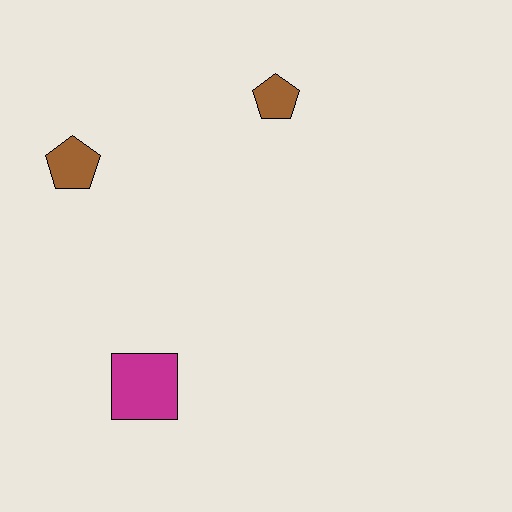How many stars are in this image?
There are no stars.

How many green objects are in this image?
There are no green objects.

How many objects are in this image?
There are 3 objects.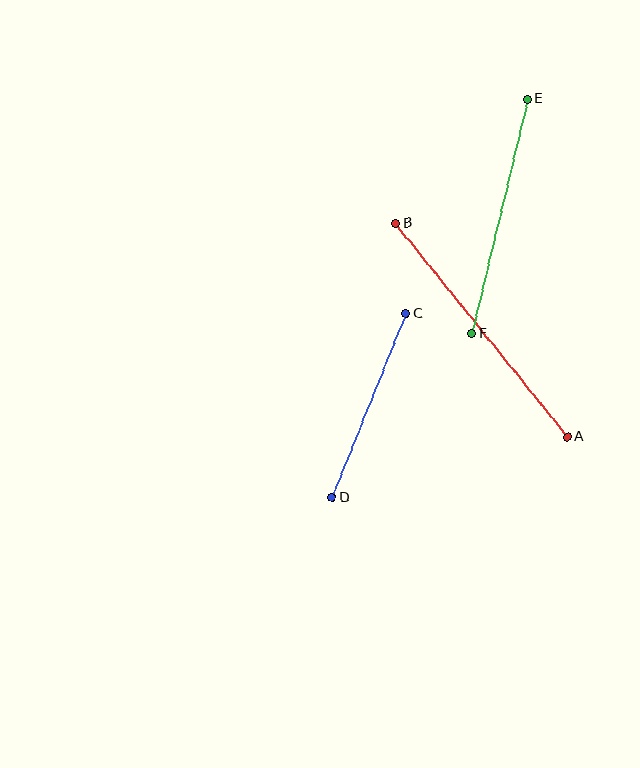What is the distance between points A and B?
The distance is approximately 274 pixels.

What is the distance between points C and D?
The distance is approximately 198 pixels.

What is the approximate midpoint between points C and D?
The midpoint is at approximately (369, 405) pixels.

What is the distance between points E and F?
The distance is approximately 241 pixels.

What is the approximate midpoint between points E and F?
The midpoint is at approximately (500, 216) pixels.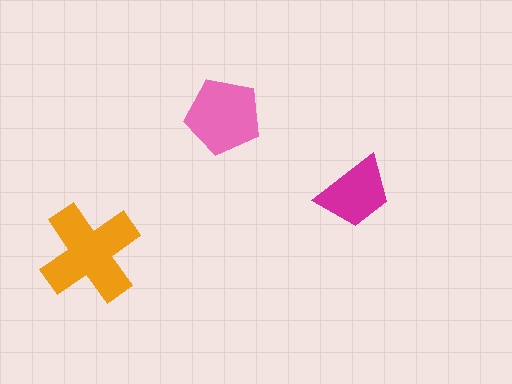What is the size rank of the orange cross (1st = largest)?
1st.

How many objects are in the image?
There are 3 objects in the image.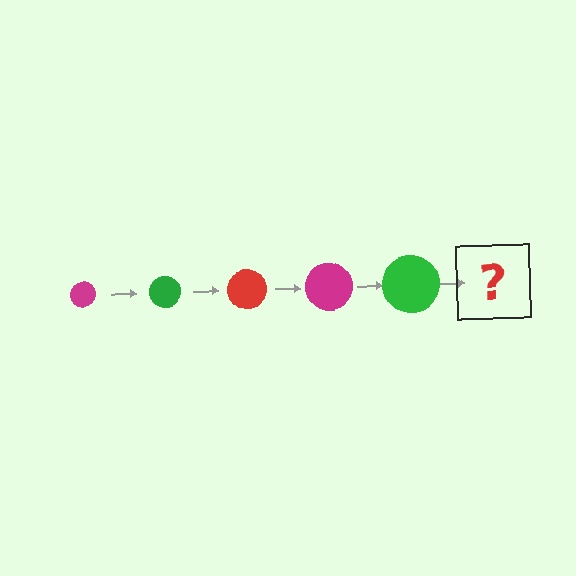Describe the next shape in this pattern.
It should be a red circle, larger than the previous one.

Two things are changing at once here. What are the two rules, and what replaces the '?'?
The two rules are that the circle grows larger each step and the color cycles through magenta, green, and red. The '?' should be a red circle, larger than the previous one.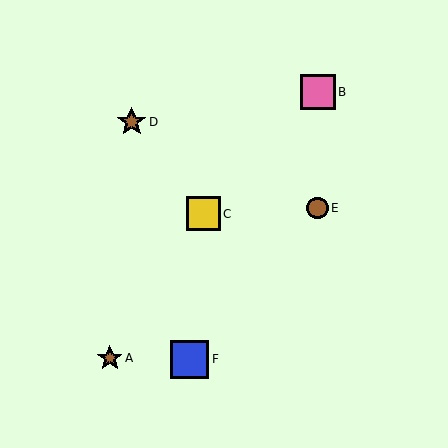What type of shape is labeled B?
Shape B is a pink square.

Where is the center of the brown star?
The center of the brown star is at (110, 358).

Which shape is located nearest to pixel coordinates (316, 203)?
The brown circle (labeled E) at (317, 208) is nearest to that location.